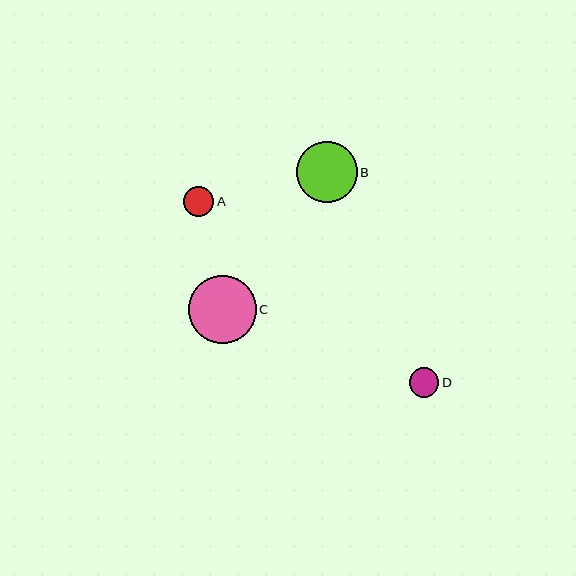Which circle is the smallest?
Circle A is the smallest with a size of approximately 30 pixels.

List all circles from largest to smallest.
From largest to smallest: C, B, D, A.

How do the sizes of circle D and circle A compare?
Circle D and circle A are approximately the same size.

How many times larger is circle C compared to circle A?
Circle C is approximately 2.3 times the size of circle A.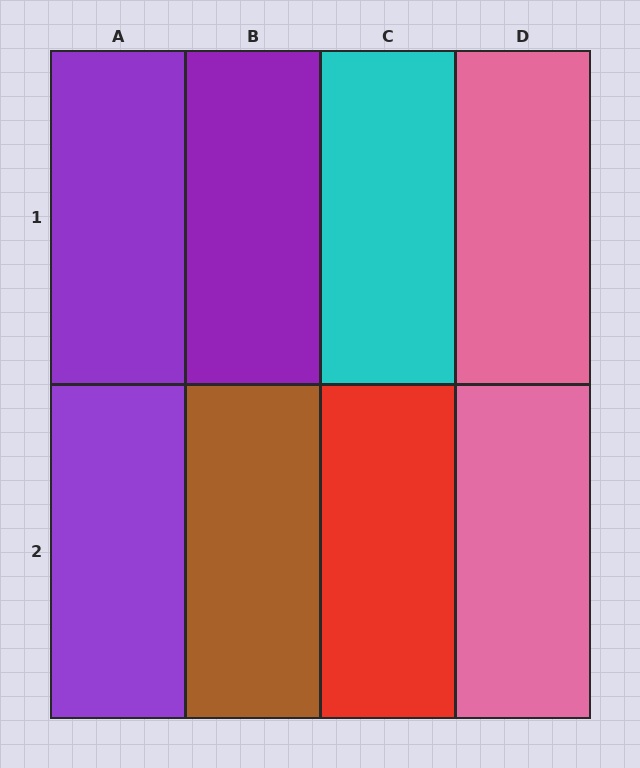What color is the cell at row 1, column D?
Pink.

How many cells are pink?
2 cells are pink.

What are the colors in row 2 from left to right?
Purple, brown, red, pink.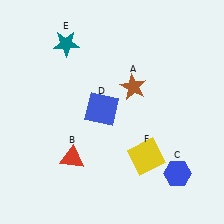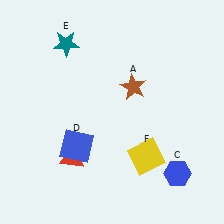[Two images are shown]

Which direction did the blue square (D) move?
The blue square (D) moved down.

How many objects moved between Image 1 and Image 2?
1 object moved between the two images.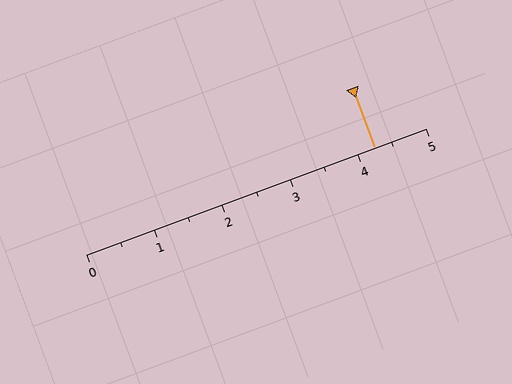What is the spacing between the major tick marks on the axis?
The major ticks are spaced 1 apart.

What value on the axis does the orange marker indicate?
The marker indicates approximately 4.2.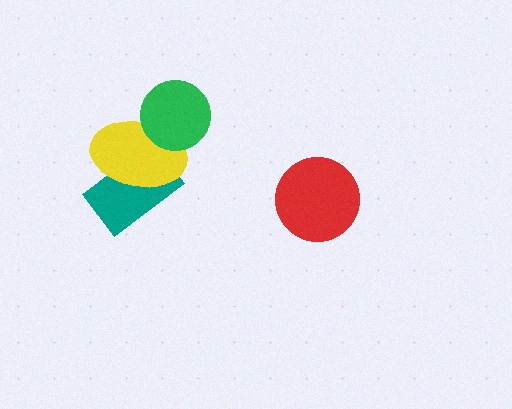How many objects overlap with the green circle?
1 object overlaps with the green circle.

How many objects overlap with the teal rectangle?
1 object overlaps with the teal rectangle.